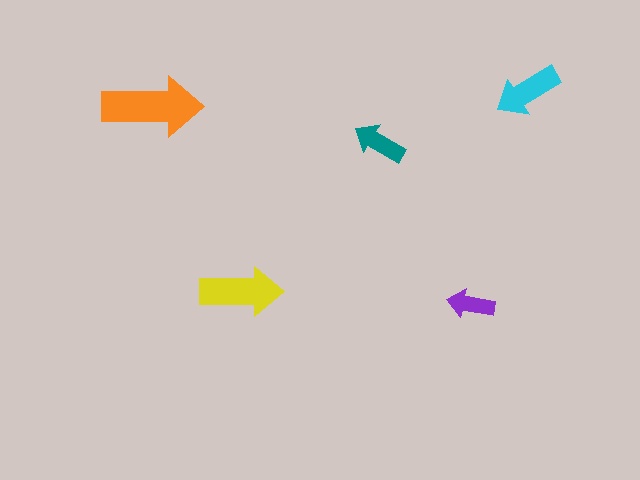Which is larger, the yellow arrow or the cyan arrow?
The yellow one.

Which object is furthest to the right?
The cyan arrow is rightmost.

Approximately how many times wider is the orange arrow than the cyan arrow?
About 1.5 times wider.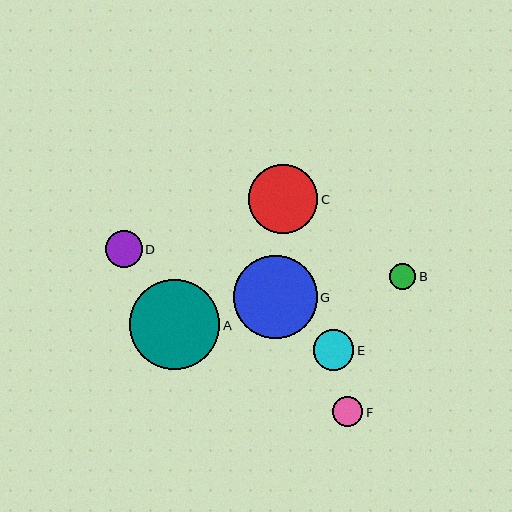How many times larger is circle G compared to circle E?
Circle G is approximately 2.1 times the size of circle E.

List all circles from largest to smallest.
From largest to smallest: A, G, C, E, D, F, B.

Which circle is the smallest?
Circle B is the smallest with a size of approximately 26 pixels.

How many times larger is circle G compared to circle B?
Circle G is approximately 3.2 times the size of circle B.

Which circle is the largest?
Circle A is the largest with a size of approximately 90 pixels.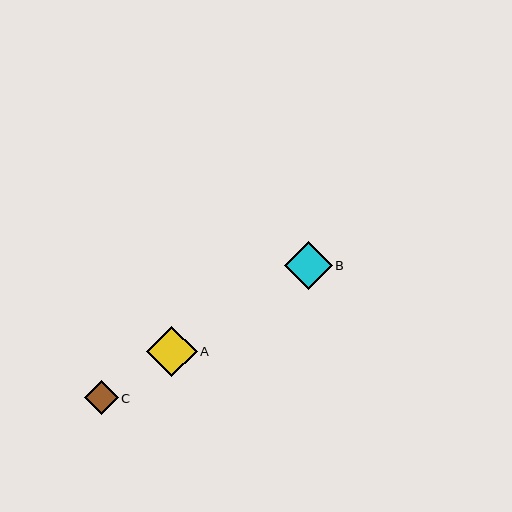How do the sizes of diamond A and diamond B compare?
Diamond A and diamond B are approximately the same size.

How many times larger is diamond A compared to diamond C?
Diamond A is approximately 1.5 times the size of diamond C.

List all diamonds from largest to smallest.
From largest to smallest: A, B, C.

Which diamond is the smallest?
Diamond C is the smallest with a size of approximately 34 pixels.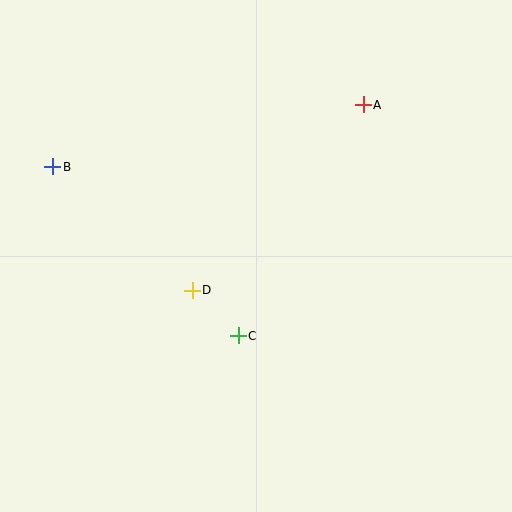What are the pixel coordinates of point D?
Point D is at (192, 290).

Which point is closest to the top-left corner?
Point B is closest to the top-left corner.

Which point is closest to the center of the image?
Point D at (192, 290) is closest to the center.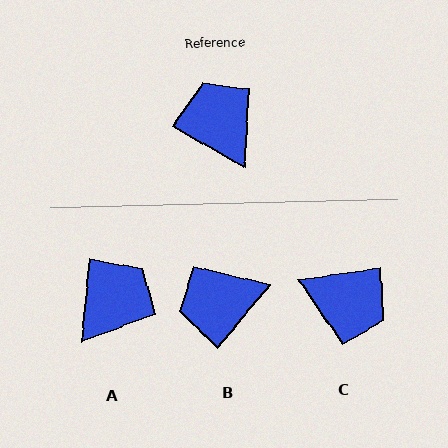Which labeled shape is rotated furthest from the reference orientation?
C, about 142 degrees away.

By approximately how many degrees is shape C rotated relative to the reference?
Approximately 142 degrees clockwise.